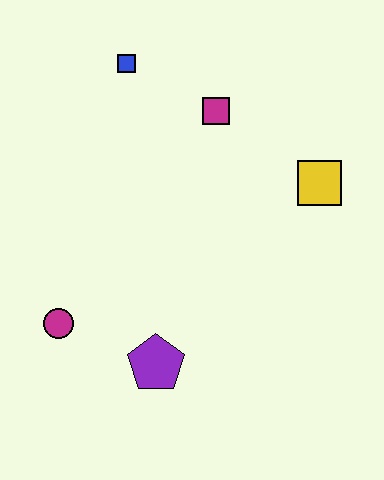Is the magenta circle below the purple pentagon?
No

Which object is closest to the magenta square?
The blue square is closest to the magenta square.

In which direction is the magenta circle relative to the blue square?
The magenta circle is below the blue square.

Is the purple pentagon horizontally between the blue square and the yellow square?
Yes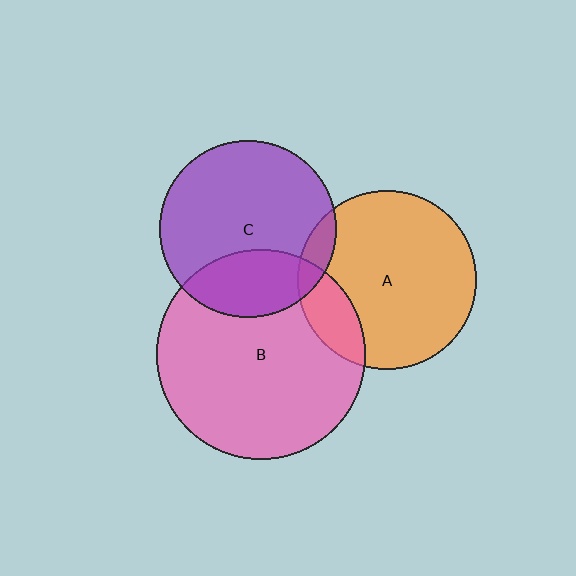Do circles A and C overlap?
Yes.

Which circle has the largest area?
Circle B (pink).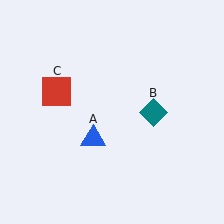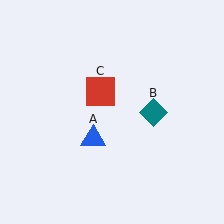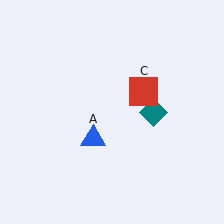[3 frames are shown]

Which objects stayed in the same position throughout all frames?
Blue triangle (object A) and teal diamond (object B) remained stationary.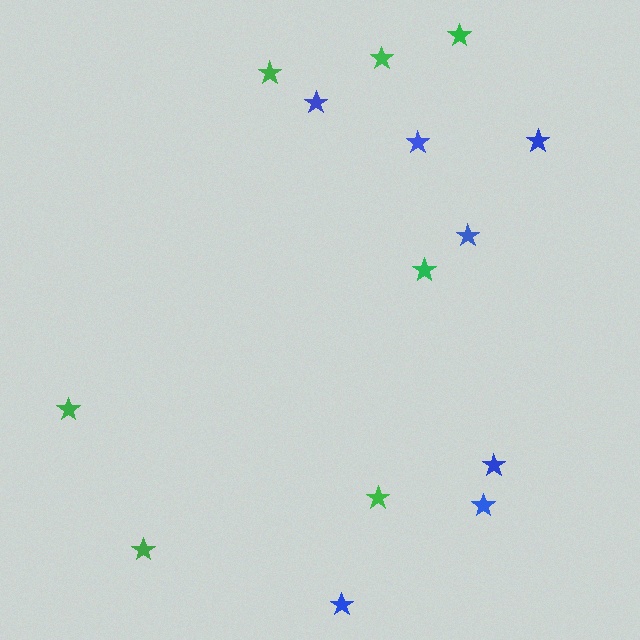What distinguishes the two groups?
There are 2 groups: one group of blue stars (7) and one group of green stars (7).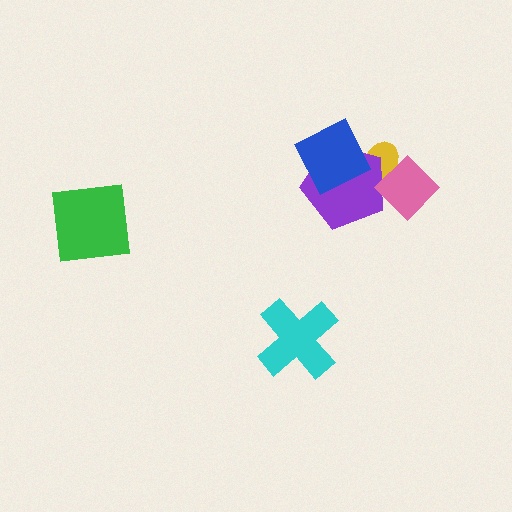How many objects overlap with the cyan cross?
0 objects overlap with the cyan cross.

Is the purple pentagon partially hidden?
Yes, it is partially covered by another shape.